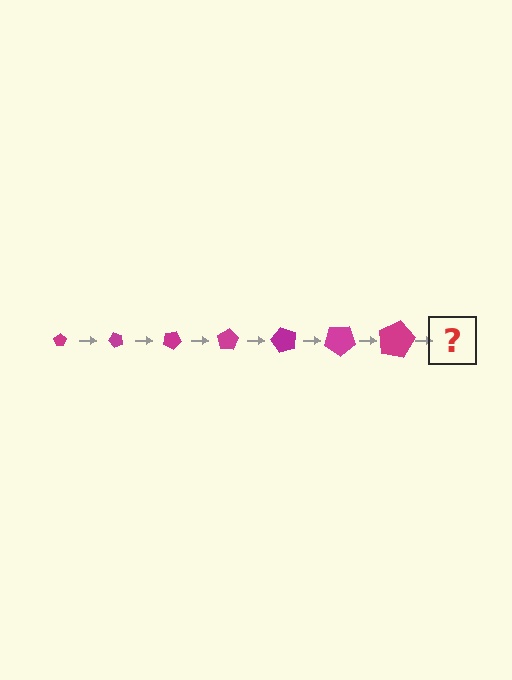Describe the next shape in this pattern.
It should be a pentagon, larger than the previous one and rotated 350 degrees from the start.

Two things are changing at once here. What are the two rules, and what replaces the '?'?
The two rules are that the pentagon grows larger each step and it rotates 50 degrees each step. The '?' should be a pentagon, larger than the previous one and rotated 350 degrees from the start.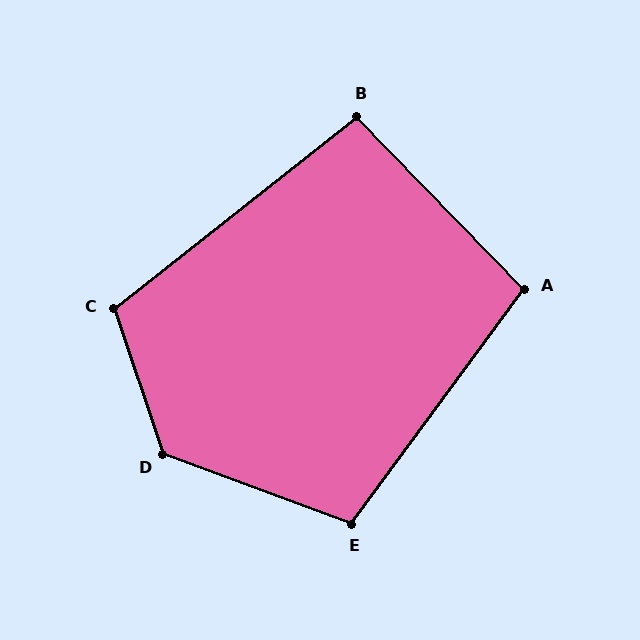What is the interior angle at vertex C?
Approximately 110 degrees (obtuse).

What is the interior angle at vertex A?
Approximately 100 degrees (obtuse).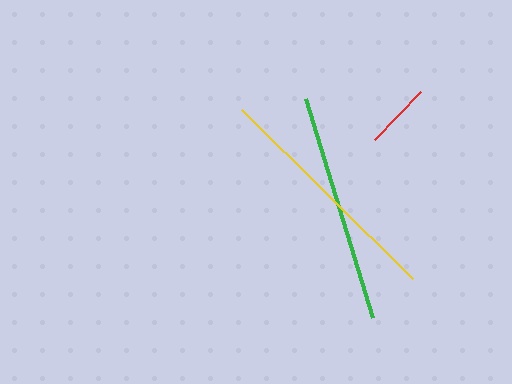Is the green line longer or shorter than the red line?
The green line is longer than the red line.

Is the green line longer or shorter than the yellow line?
The yellow line is longer than the green line.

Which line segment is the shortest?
The red line is the shortest at approximately 67 pixels.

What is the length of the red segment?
The red segment is approximately 67 pixels long.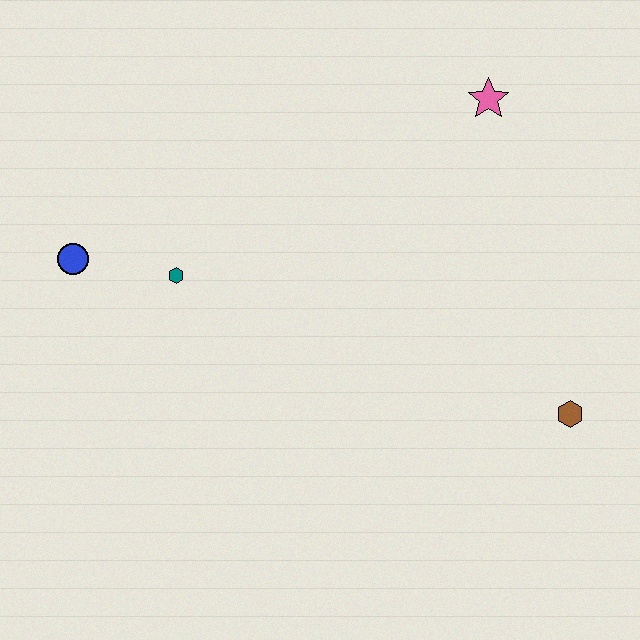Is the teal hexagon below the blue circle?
Yes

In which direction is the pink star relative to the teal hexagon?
The pink star is to the right of the teal hexagon.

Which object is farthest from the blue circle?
The brown hexagon is farthest from the blue circle.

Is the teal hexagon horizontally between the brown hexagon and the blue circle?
Yes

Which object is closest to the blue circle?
The teal hexagon is closest to the blue circle.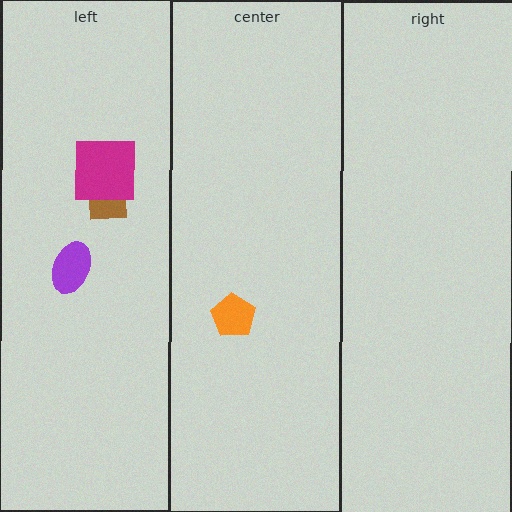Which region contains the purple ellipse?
The left region.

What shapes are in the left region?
The brown square, the magenta square, the purple ellipse.